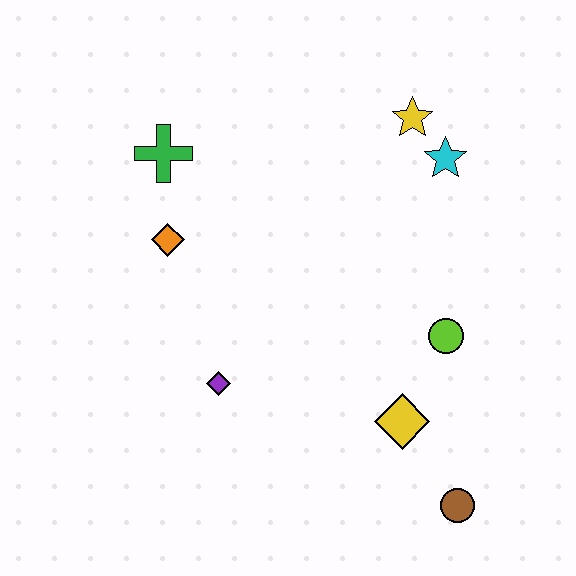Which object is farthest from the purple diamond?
The yellow star is farthest from the purple diamond.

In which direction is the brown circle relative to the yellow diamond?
The brown circle is below the yellow diamond.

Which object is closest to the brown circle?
The yellow diamond is closest to the brown circle.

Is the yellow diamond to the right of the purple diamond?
Yes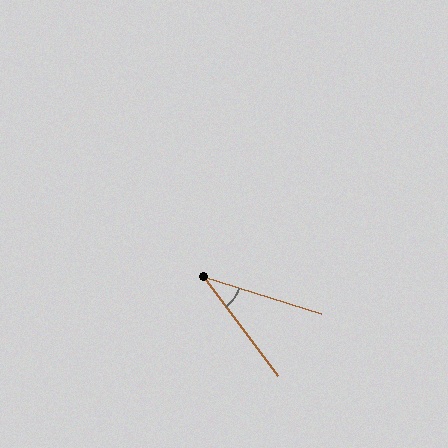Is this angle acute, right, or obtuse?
It is acute.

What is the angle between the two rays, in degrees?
Approximately 36 degrees.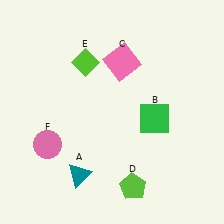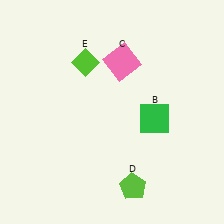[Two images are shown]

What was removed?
The teal triangle (A), the pink circle (F) were removed in Image 2.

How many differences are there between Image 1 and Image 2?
There are 2 differences between the two images.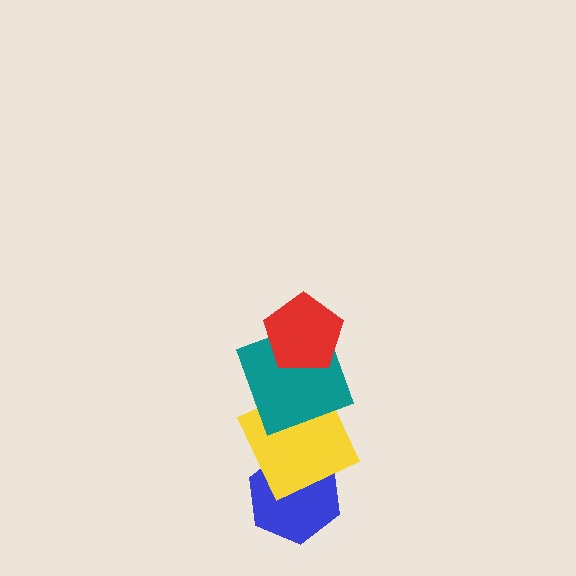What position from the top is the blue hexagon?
The blue hexagon is 4th from the top.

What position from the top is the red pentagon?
The red pentagon is 1st from the top.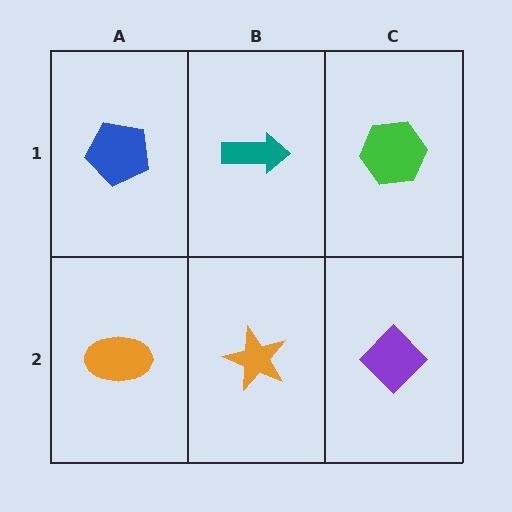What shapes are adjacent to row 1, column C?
A purple diamond (row 2, column C), a teal arrow (row 1, column B).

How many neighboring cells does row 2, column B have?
3.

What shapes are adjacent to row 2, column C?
A green hexagon (row 1, column C), an orange star (row 2, column B).